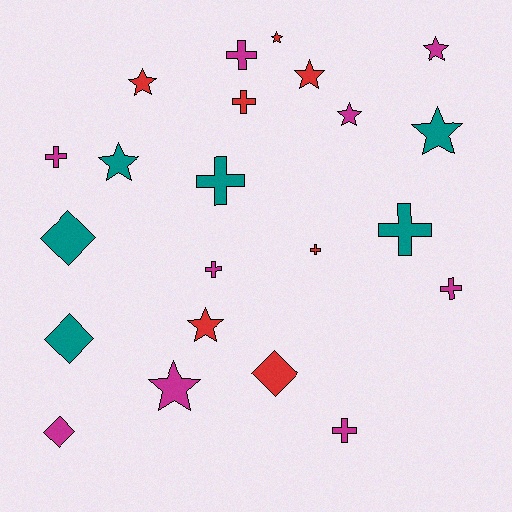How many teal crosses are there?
There are 2 teal crosses.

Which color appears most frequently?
Magenta, with 9 objects.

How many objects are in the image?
There are 22 objects.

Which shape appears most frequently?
Cross, with 9 objects.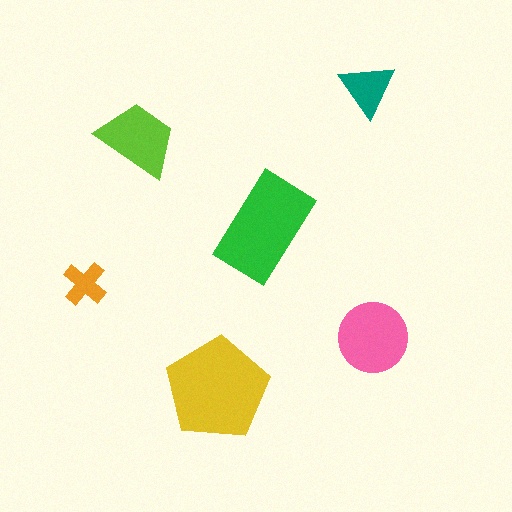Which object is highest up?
The teal triangle is topmost.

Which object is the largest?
The yellow pentagon.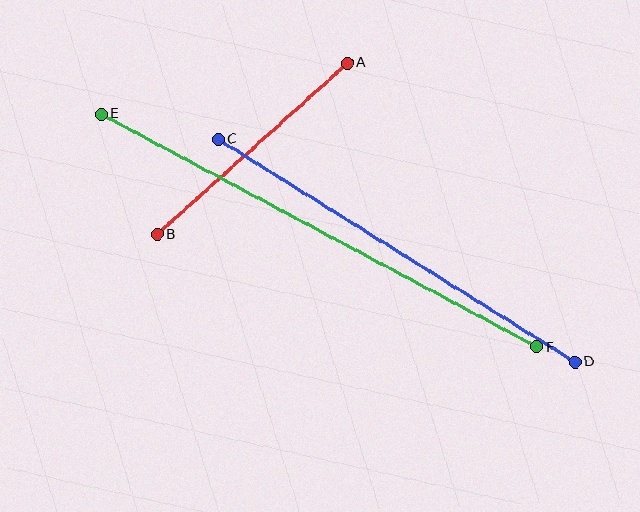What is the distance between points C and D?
The distance is approximately 420 pixels.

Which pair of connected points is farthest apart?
Points E and F are farthest apart.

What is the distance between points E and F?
The distance is approximately 494 pixels.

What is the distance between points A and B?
The distance is approximately 256 pixels.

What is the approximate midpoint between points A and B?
The midpoint is at approximately (252, 149) pixels.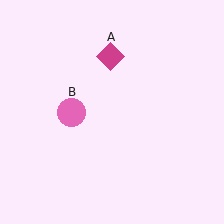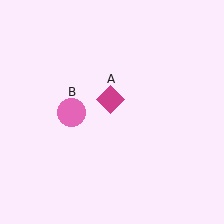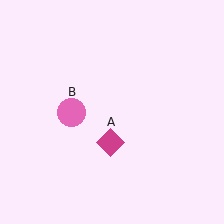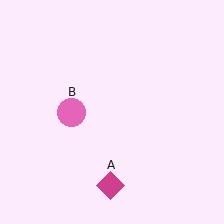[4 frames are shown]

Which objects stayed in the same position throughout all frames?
Pink circle (object B) remained stationary.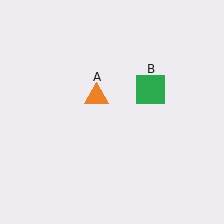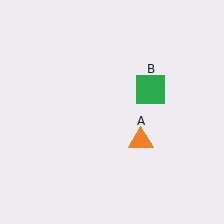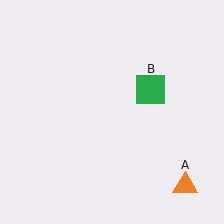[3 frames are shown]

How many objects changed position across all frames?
1 object changed position: orange triangle (object A).